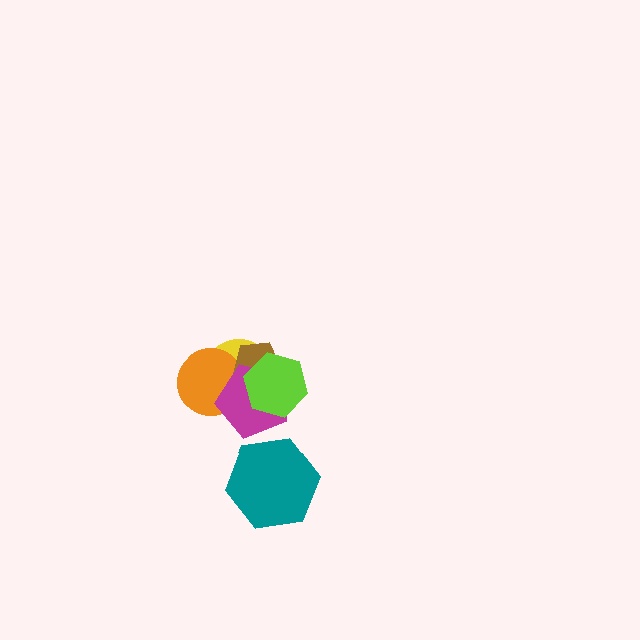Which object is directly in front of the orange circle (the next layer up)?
The brown pentagon is directly in front of the orange circle.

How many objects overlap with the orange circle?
3 objects overlap with the orange circle.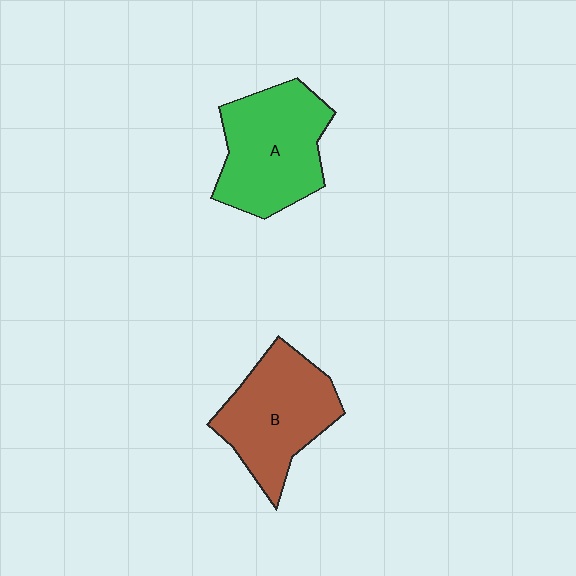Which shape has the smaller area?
Shape B (brown).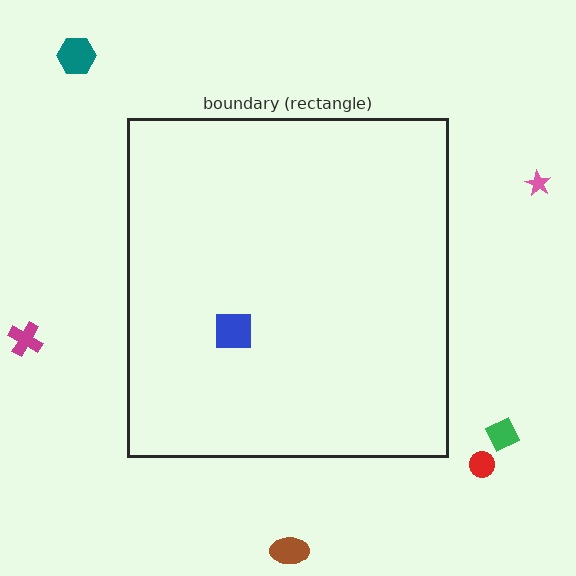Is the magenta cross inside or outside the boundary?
Outside.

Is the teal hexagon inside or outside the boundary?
Outside.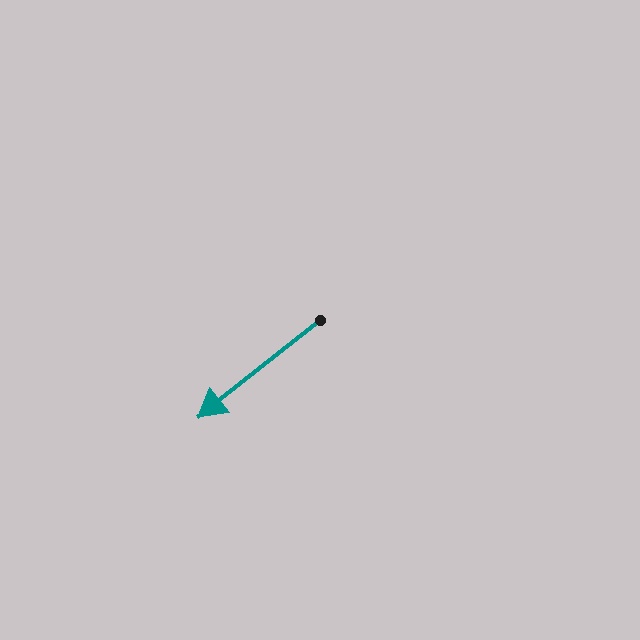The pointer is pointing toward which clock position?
Roughly 8 o'clock.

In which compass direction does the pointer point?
Southwest.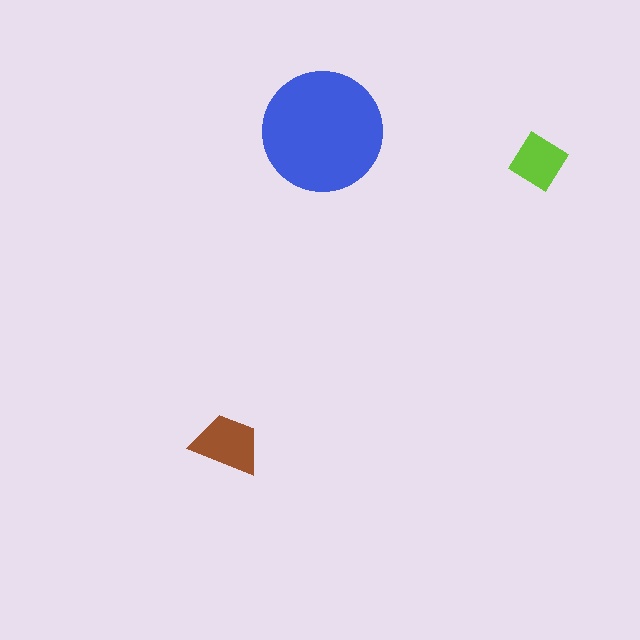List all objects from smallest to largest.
The lime diamond, the brown trapezoid, the blue circle.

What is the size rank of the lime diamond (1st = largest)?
3rd.